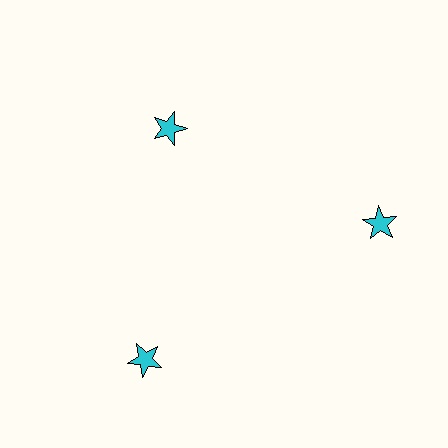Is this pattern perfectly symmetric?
No. The 3 cyan stars are arranged in a ring, but one element near the 11 o'clock position is pulled inward toward the center, breaking the 3-fold rotational symmetry.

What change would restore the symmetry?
The symmetry would be restored by moving it outward, back onto the ring so that all 3 stars sit at equal angles and equal distance from the center.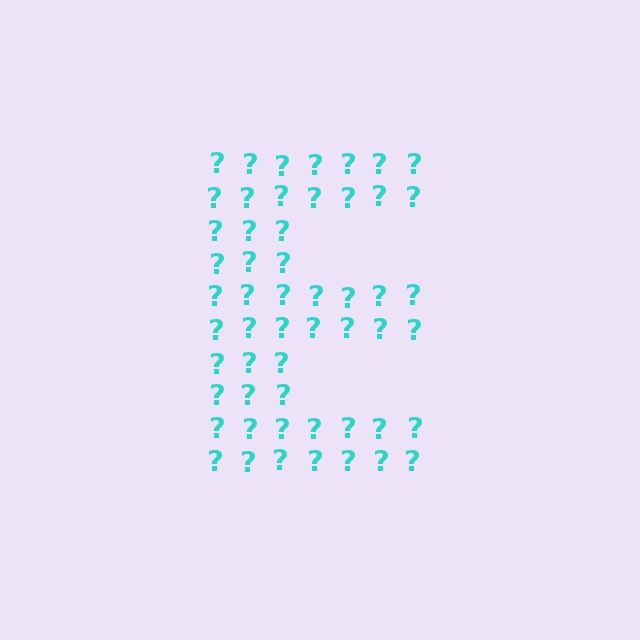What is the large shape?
The large shape is the letter E.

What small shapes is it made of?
It is made of small question marks.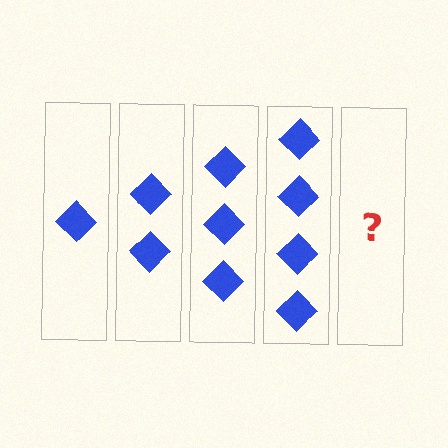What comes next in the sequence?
The next element should be 5 diamonds.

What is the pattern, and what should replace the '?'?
The pattern is that each step adds one more diamond. The '?' should be 5 diamonds.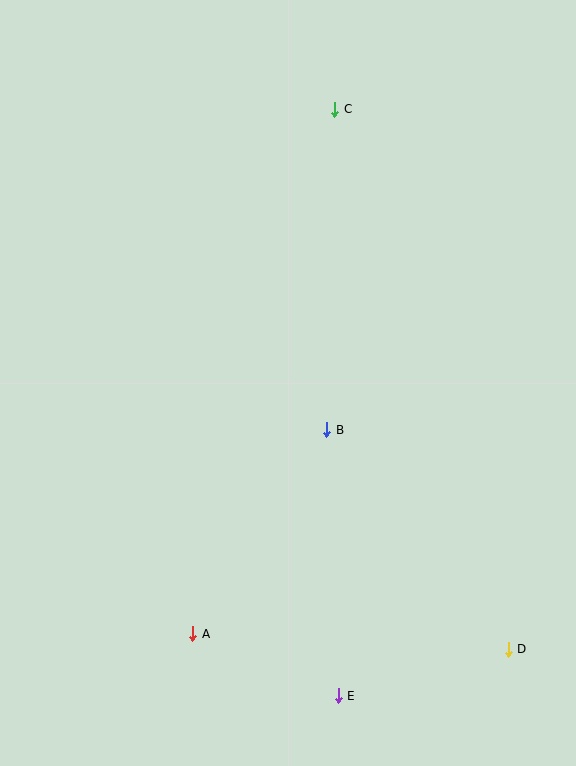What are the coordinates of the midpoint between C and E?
The midpoint between C and E is at (336, 403).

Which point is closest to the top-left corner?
Point C is closest to the top-left corner.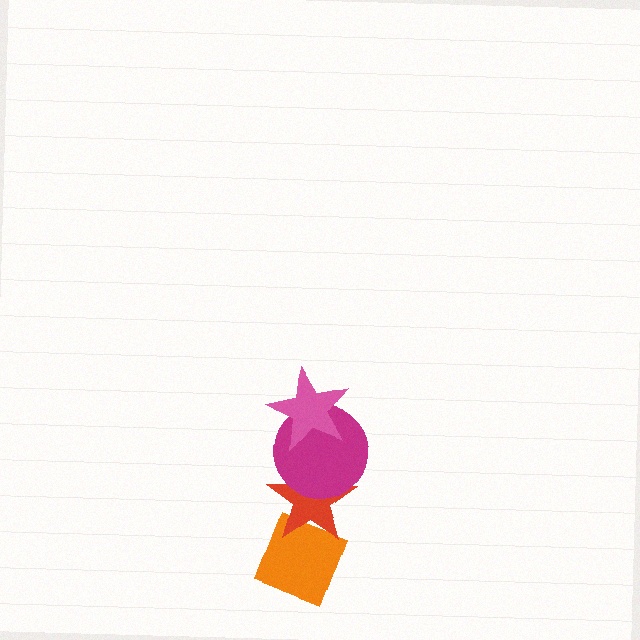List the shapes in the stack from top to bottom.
From top to bottom: the pink star, the magenta circle, the red star, the orange diamond.